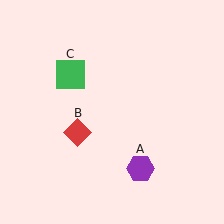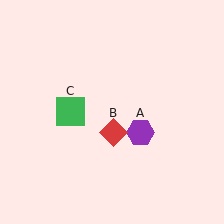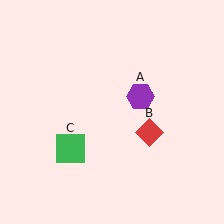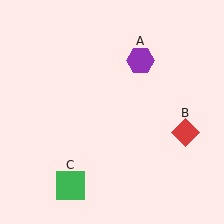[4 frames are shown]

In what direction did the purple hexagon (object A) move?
The purple hexagon (object A) moved up.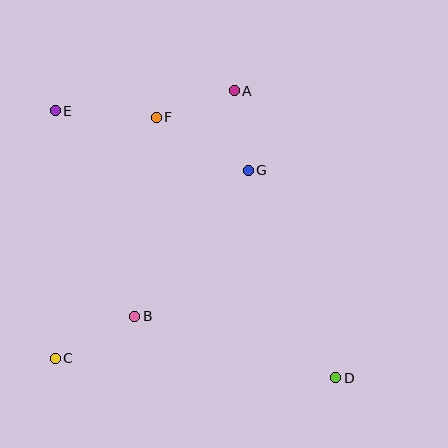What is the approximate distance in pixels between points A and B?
The distance between A and B is approximately 247 pixels.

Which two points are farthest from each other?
Points D and E are farthest from each other.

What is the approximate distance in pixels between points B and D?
The distance between B and D is approximately 210 pixels.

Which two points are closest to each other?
Points A and G are closest to each other.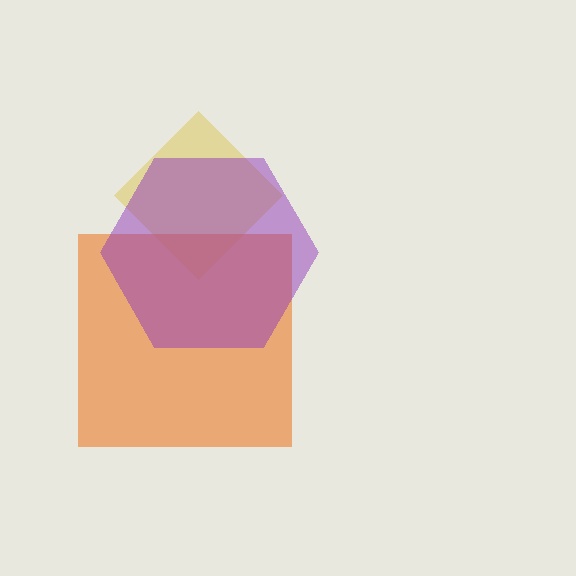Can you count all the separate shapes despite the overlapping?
Yes, there are 3 separate shapes.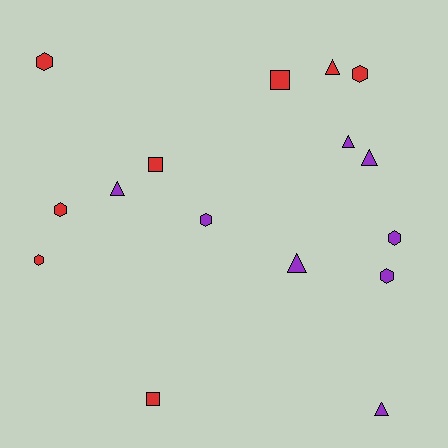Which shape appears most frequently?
Hexagon, with 7 objects.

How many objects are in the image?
There are 16 objects.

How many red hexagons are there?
There are 4 red hexagons.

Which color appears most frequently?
Red, with 8 objects.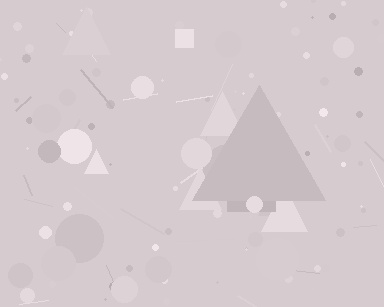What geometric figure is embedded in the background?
A triangle is embedded in the background.